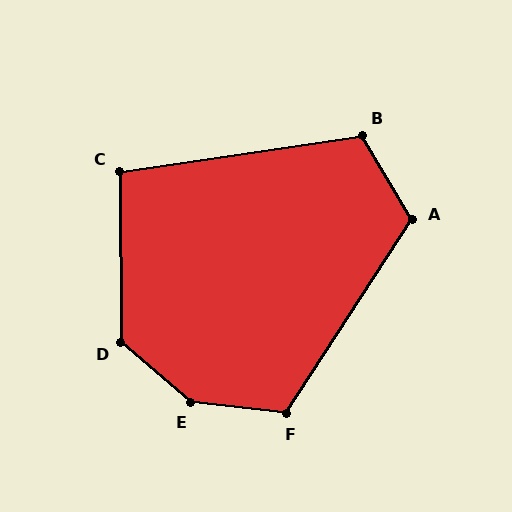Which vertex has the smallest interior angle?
C, at approximately 98 degrees.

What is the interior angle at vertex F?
Approximately 117 degrees (obtuse).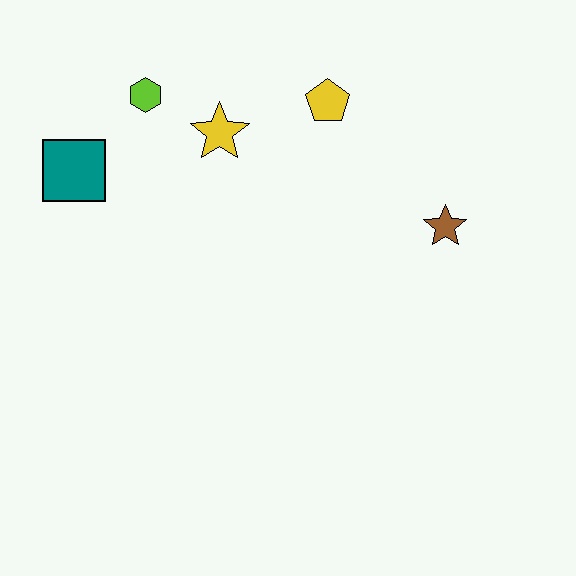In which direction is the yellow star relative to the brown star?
The yellow star is to the left of the brown star.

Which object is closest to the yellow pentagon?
The yellow star is closest to the yellow pentagon.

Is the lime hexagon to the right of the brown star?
No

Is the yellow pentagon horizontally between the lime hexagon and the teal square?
No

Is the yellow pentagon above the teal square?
Yes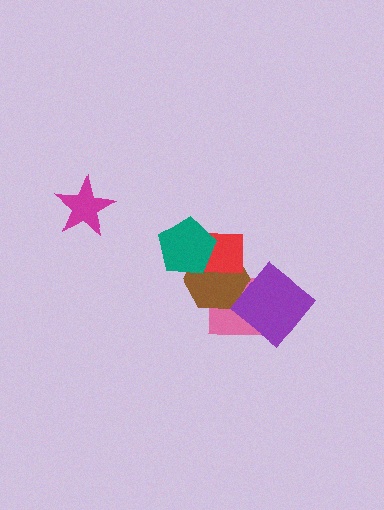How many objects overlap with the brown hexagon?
3 objects overlap with the brown hexagon.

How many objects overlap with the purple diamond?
1 object overlaps with the purple diamond.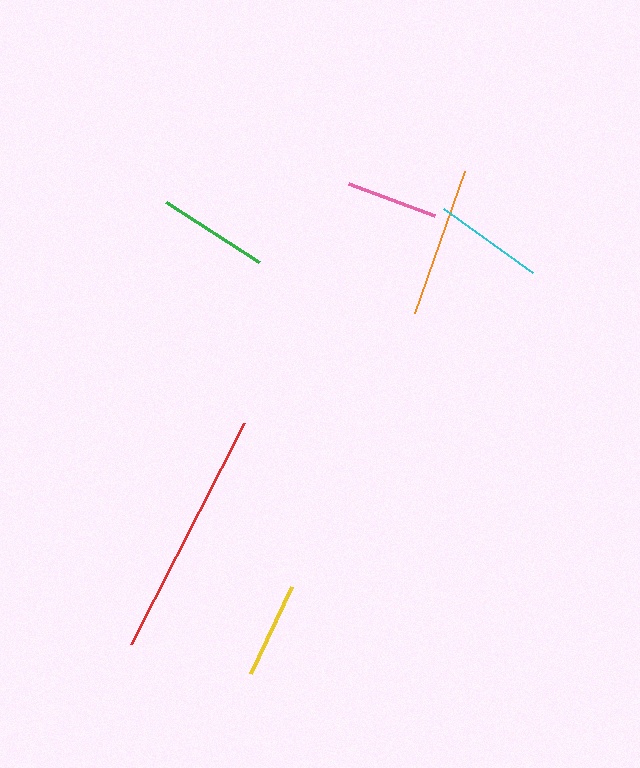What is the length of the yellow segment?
The yellow segment is approximately 96 pixels long.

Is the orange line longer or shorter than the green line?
The orange line is longer than the green line.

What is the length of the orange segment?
The orange segment is approximately 151 pixels long.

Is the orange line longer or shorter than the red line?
The red line is longer than the orange line.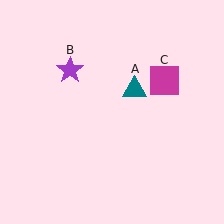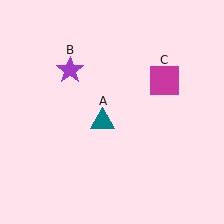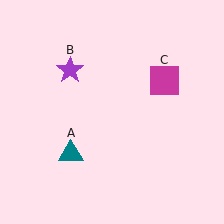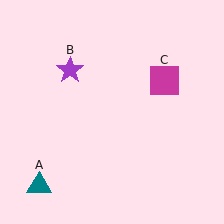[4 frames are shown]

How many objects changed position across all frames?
1 object changed position: teal triangle (object A).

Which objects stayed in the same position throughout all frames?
Purple star (object B) and magenta square (object C) remained stationary.